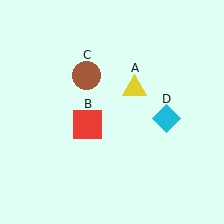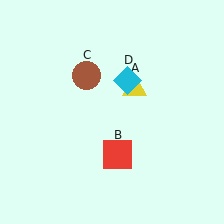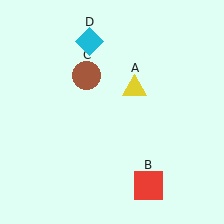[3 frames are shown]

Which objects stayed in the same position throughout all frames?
Yellow triangle (object A) and brown circle (object C) remained stationary.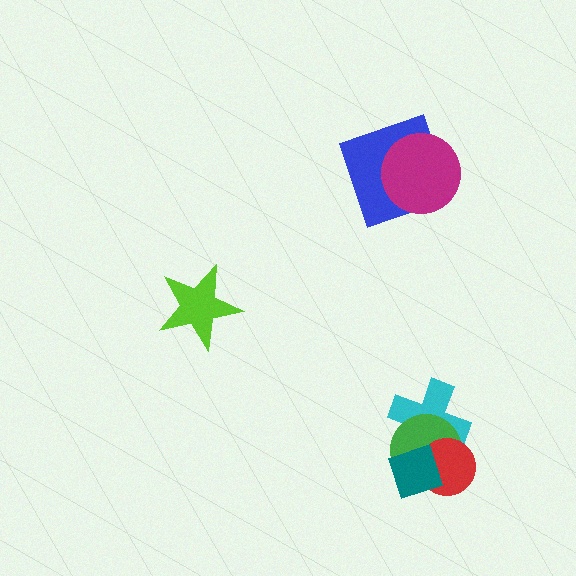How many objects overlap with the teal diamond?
3 objects overlap with the teal diamond.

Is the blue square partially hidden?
Yes, it is partially covered by another shape.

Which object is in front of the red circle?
The teal diamond is in front of the red circle.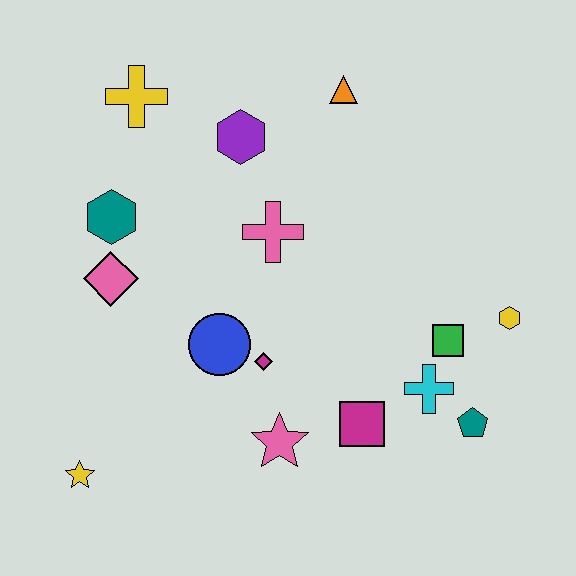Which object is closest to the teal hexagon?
The pink diamond is closest to the teal hexagon.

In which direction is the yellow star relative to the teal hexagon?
The yellow star is below the teal hexagon.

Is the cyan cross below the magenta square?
No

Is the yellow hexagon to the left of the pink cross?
No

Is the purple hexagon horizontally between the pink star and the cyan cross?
No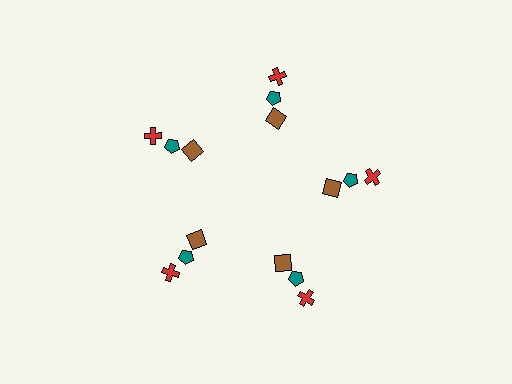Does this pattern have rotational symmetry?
Yes, this pattern has 5-fold rotational symmetry. It looks the same after rotating 72 degrees around the center.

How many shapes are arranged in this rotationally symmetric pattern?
There are 15 shapes, arranged in 5 groups of 3.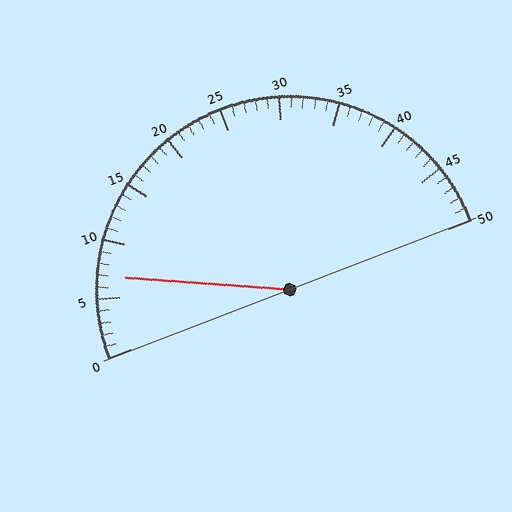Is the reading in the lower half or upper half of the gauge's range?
The reading is in the lower half of the range (0 to 50).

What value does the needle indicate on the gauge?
The needle indicates approximately 7.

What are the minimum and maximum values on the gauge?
The gauge ranges from 0 to 50.